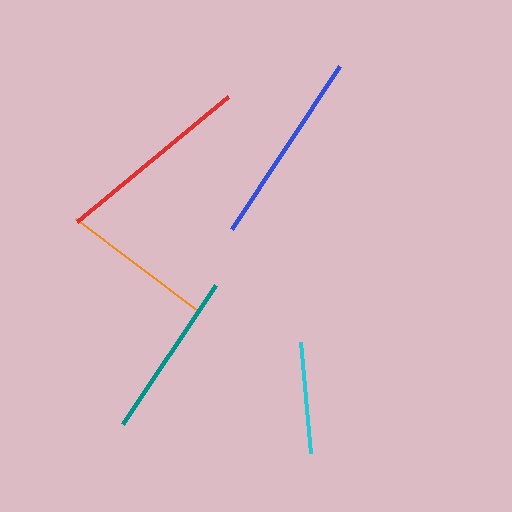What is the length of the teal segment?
The teal segment is approximately 167 pixels long.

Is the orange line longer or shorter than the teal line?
The teal line is longer than the orange line.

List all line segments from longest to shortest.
From longest to shortest: red, blue, teal, orange, cyan.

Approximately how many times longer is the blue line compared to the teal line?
The blue line is approximately 1.2 times the length of the teal line.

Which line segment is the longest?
The red line is the longest at approximately 196 pixels.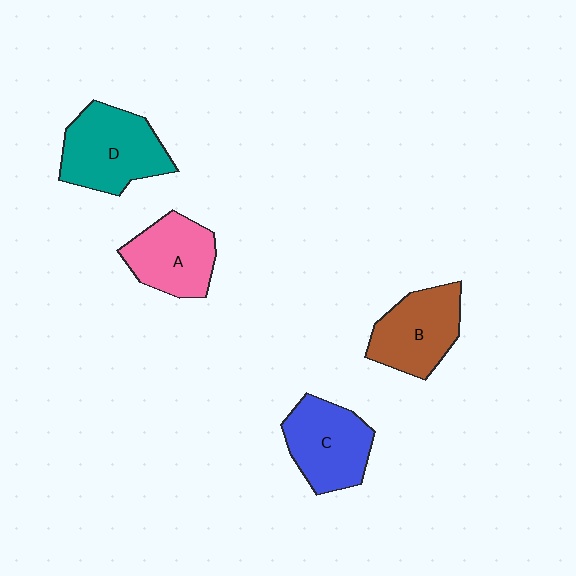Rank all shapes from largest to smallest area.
From largest to smallest: D (teal), C (blue), B (brown), A (pink).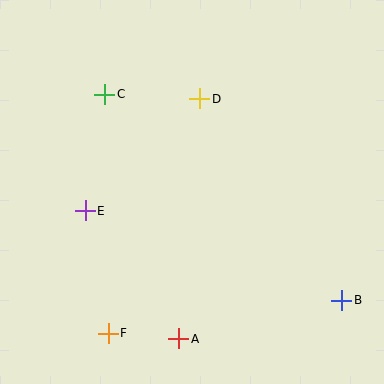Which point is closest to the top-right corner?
Point D is closest to the top-right corner.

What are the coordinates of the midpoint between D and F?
The midpoint between D and F is at (154, 216).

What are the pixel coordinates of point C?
Point C is at (105, 94).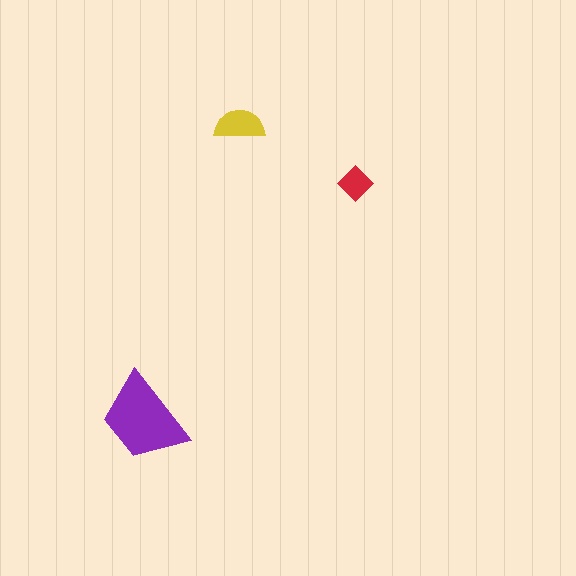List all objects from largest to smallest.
The purple trapezoid, the yellow semicircle, the red diamond.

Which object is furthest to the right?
The red diamond is rightmost.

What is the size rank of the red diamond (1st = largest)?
3rd.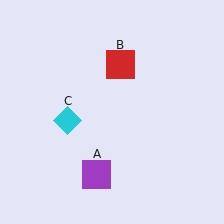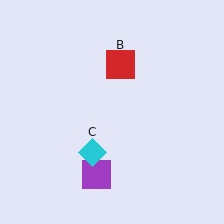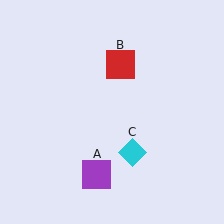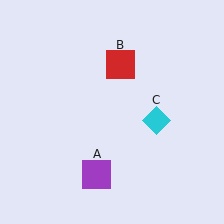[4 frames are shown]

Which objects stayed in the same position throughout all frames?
Purple square (object A) and red square (object B) remained stationary.